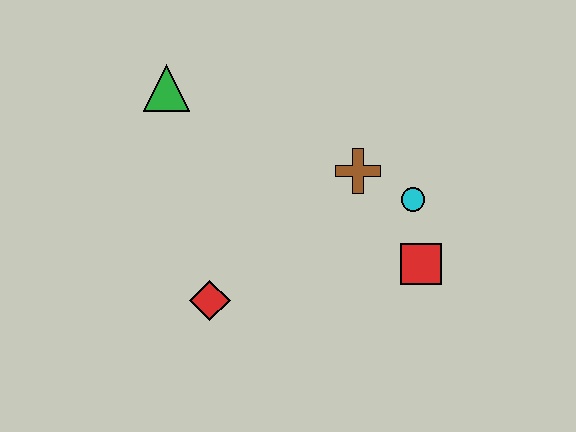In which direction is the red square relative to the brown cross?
The red square is below the brown cross.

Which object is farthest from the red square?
The green triangle is farthest from the red square.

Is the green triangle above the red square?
Yes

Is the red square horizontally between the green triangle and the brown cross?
No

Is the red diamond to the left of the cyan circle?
Yes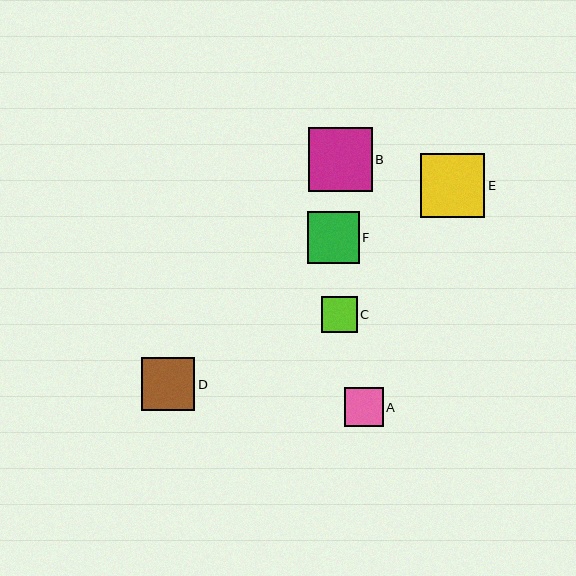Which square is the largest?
Square E is the largest with a size of approximately 64 pixels.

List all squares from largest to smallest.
From largest to smallest: E, B, D, F, A, C.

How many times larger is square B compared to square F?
Square B is approximately 1.2 times the size of square F.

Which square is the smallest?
Square C is the smallest with a size of approximately 36 pixels.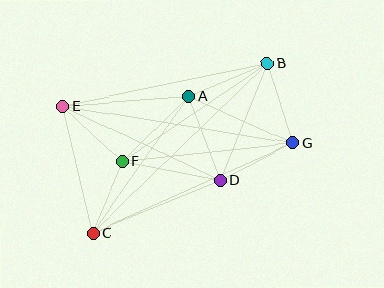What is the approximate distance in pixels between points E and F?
The distance between E and F is approximately 82 pixels.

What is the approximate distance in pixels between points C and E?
The distance between C and E is approximately 130 pixels.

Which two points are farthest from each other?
Points B and C are farthest from each other.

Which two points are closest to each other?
Points C and F are closest to each other.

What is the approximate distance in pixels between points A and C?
The distance between A and C is approximately 167 pixels.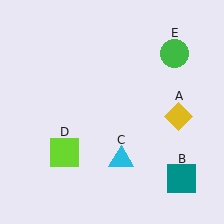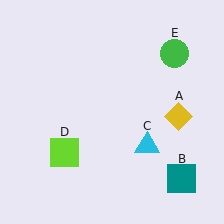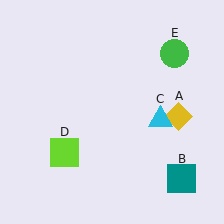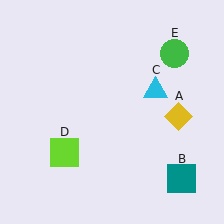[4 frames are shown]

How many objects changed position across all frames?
1 object changed position: cyan triangle (object C).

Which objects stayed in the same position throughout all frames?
Yellow diamond (object A) and teal square (object B) and lime square (object D) and green circle (object E) remained stationary.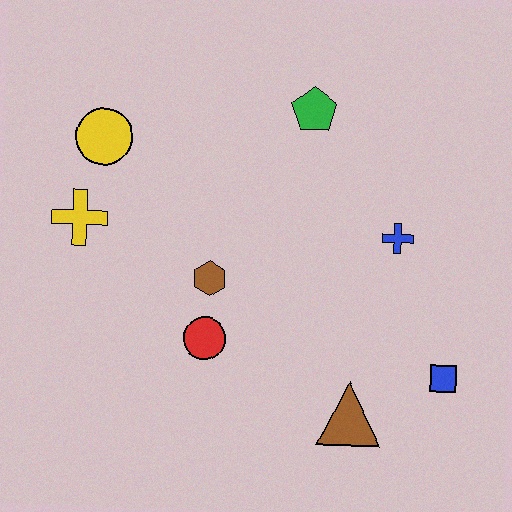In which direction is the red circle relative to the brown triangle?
The red circle is to the left of the brown triangle.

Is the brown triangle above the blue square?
No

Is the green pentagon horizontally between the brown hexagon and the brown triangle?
Yes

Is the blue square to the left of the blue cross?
No